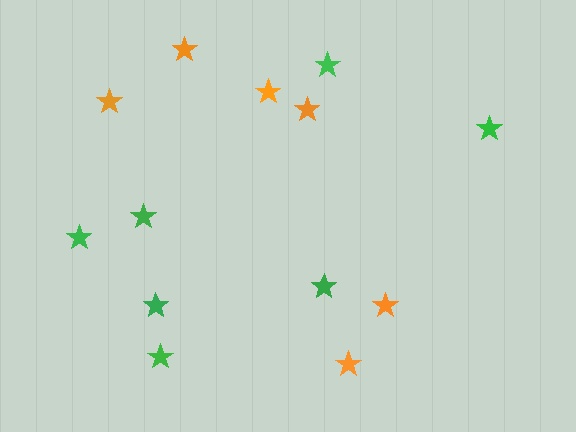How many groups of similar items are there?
There are 2 groups: one group of orange stars (6) and one group of green stars (7).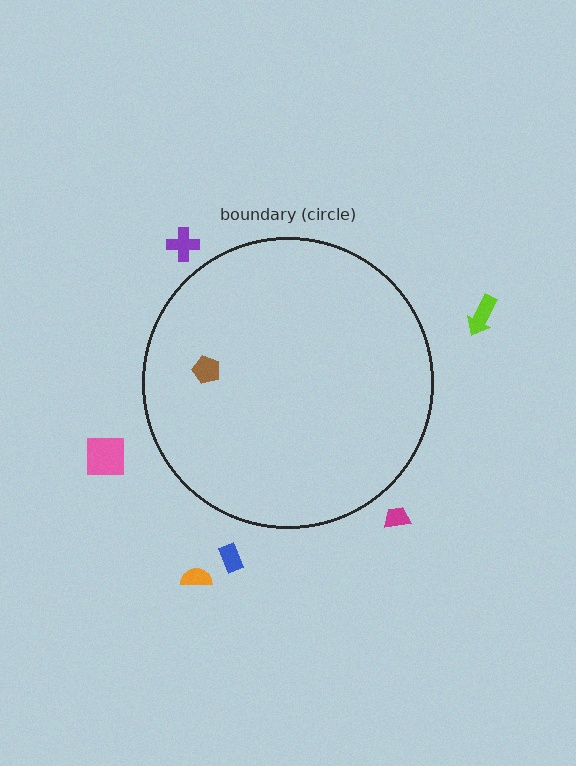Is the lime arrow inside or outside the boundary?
Outside.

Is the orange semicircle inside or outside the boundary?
Outside.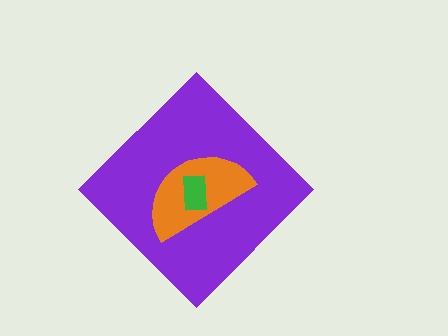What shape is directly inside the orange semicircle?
The green rectangle.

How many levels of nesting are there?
3.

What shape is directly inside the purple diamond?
The orange semicircle.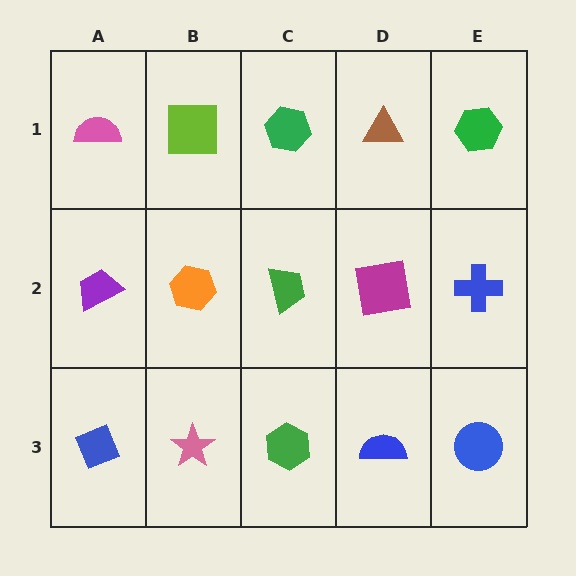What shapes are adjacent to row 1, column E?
A blue cross (row 2, column E), a brown triangle (row 1, column D).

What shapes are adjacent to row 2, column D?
A brown triangle (row 1, column D), a blue semicircle (row 3, column D), a green trapezoid (row 2, column C), a blue cross (row 2, column E).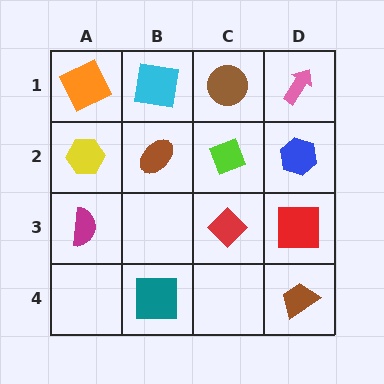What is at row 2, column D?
A blue hexagon.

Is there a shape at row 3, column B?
No, that cell is empty.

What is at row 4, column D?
A brown trapezoid.